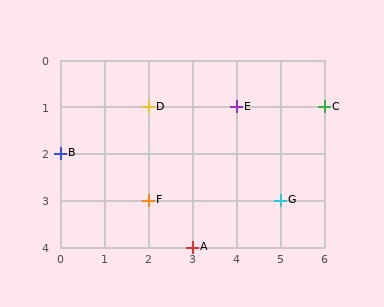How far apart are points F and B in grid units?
Points F and B are 2 columns and 1 row apart (about 2.2 grid units diagonally).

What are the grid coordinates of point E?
Point E is at grid coordinates (4, 1).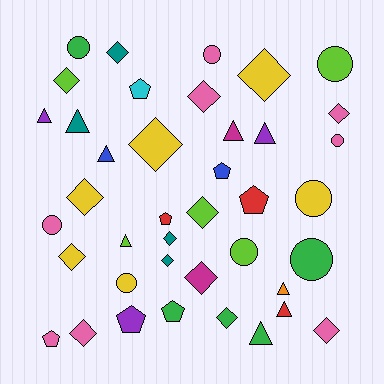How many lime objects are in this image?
There are 5 lime objects.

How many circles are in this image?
There are 9 circles.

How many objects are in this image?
There are 40 objects.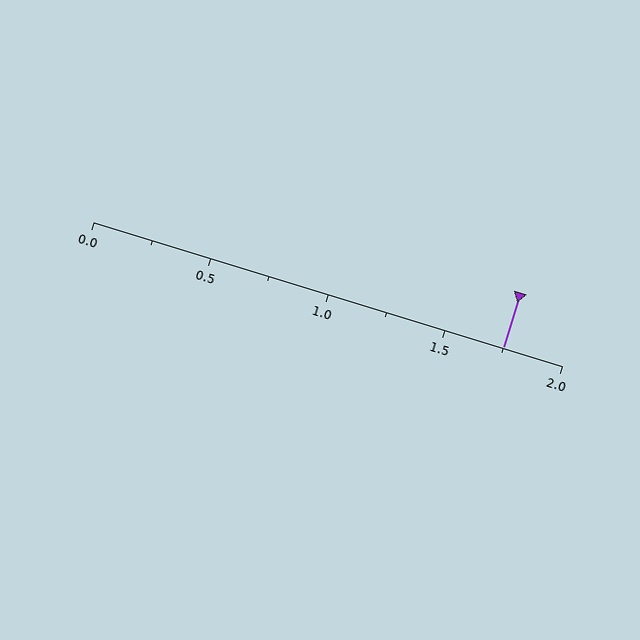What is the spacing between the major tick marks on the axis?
The major ticks are spaced 0.5 apart.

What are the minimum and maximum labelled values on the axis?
The axis runs from 0.0 to 2.0.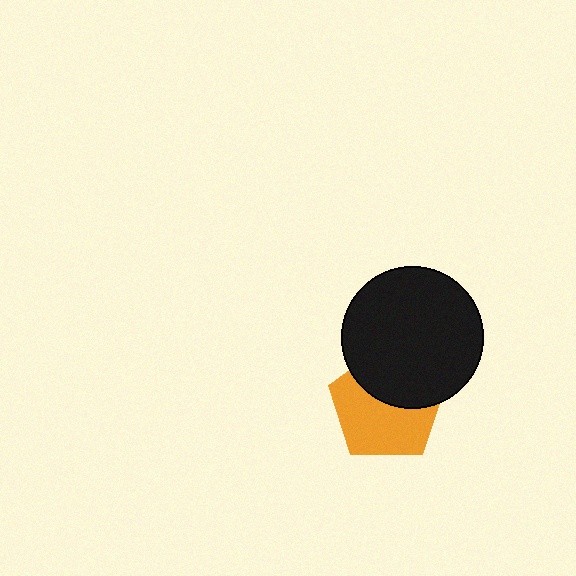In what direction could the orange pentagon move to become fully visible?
The orange pentagon could move down. That would shift it out from behind the black circle entirely.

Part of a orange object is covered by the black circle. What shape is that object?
It is a pentagon.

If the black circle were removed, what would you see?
You would see the complete orange pentagon.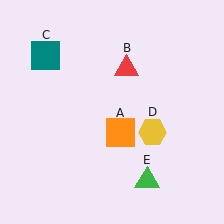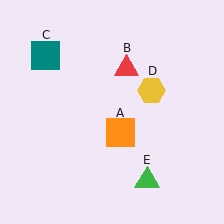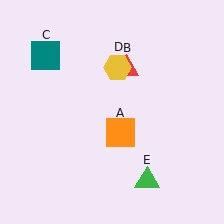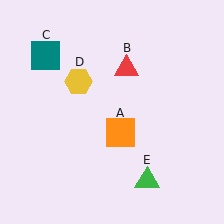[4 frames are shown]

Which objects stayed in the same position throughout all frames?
Orange square (object A) and red triangle (object B) and teal square (object C) and green triangle (object E) remained stationary.